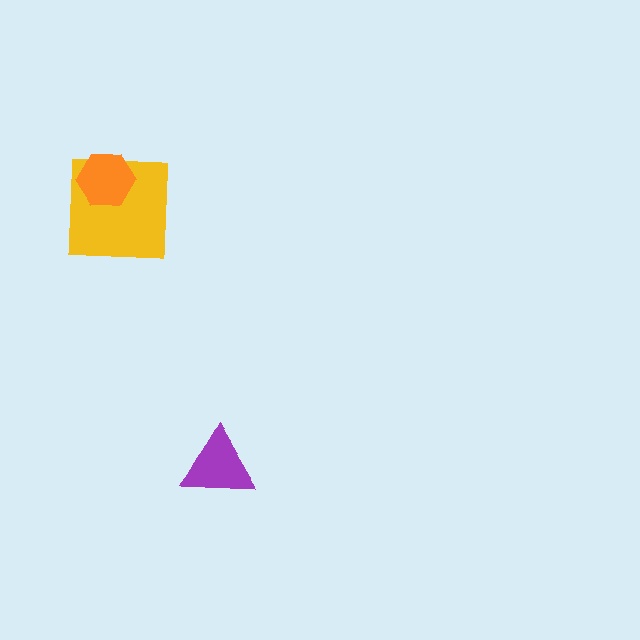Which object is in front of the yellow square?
The orange hexagon is in front of the yellow square.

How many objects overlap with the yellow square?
1 object overlaps with the yellow square.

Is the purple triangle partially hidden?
No, no other shape covers it.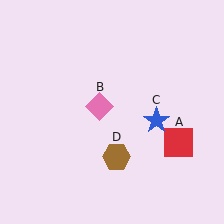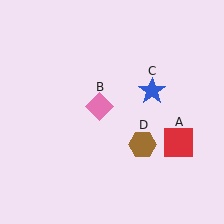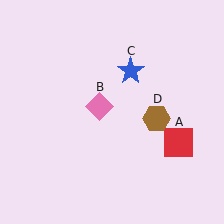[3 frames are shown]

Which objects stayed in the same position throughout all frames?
Red square (object A) and pink diamond (object B) remained stationary.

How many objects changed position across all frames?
2 objects changed position: blue star (object C), brown hexagon (object D).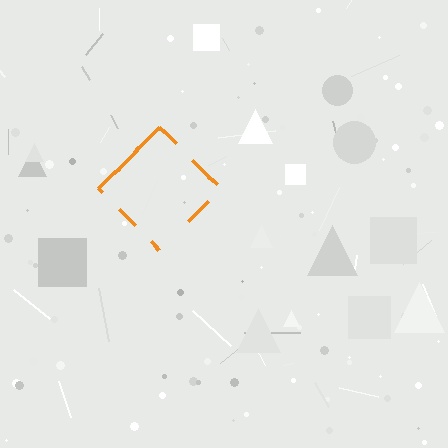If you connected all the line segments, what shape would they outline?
They would outline a diamond.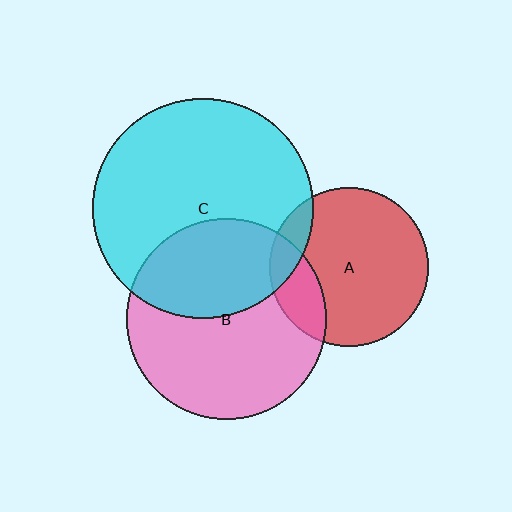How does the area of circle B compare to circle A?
Approximately 1.6 times.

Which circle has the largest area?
Circle C (cyan).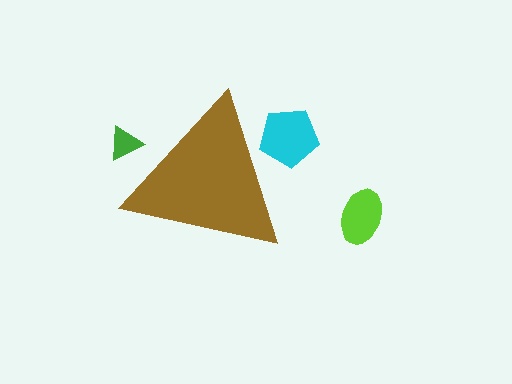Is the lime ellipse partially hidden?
No, the lime ellipse is fully visible.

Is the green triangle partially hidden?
Yes, the green triangle is partially hidden behind the brown triangle.